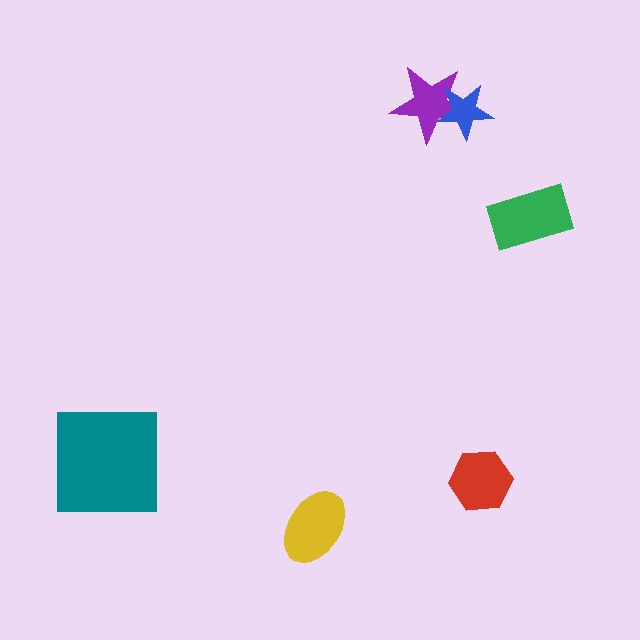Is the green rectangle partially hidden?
No, no other shape covers it.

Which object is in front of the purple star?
The blue star is in front of the purple star.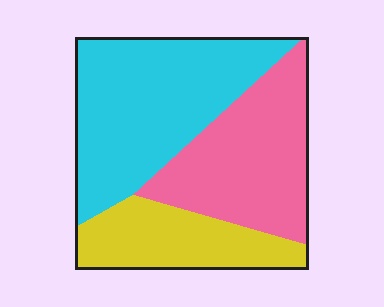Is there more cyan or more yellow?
Cyan.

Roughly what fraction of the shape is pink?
Pink takes up about one third (1/3) of the shape.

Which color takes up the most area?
Cyan, at roughly 45%.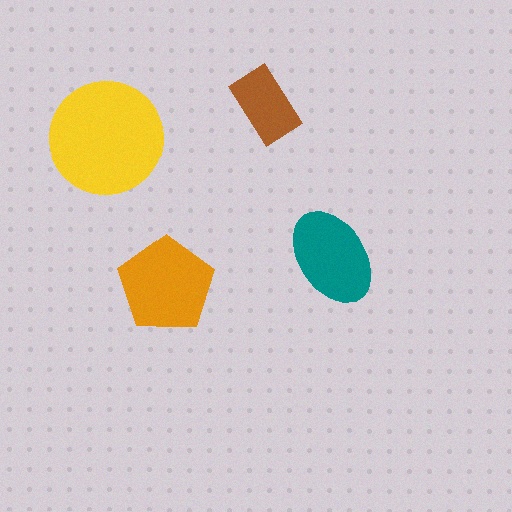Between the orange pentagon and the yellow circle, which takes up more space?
The yellow circle.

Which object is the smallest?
The brown rectangle.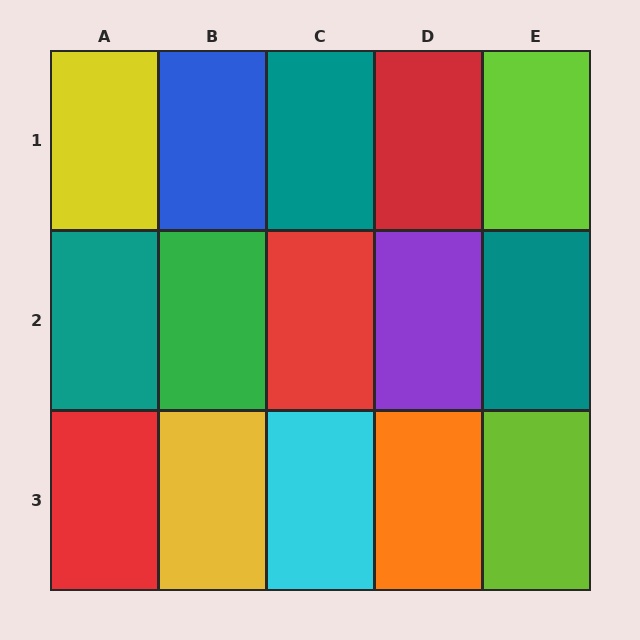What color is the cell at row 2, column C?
Red.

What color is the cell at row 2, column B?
Green.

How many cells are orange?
1 cell is orange.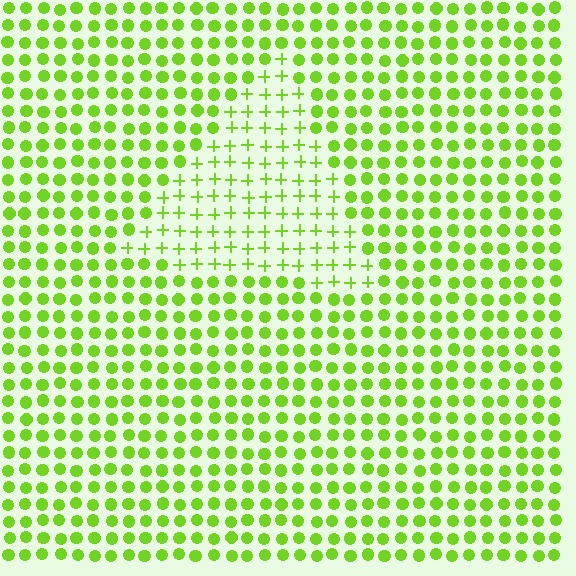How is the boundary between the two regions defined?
The boundary is defined by a change in element shape: plus signs inside vs. circles outside. All elements share the same color and spacing.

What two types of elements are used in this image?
The image uses plus signs inside the triangle region and circles outside it.